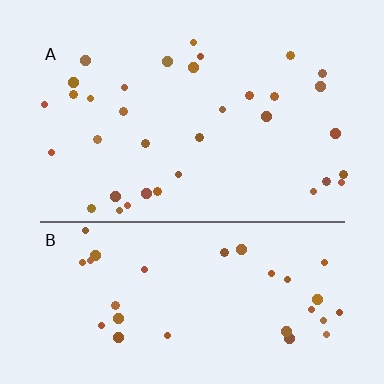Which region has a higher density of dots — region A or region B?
A (the top).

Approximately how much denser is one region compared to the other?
Approximately 1.0× — region A over region B.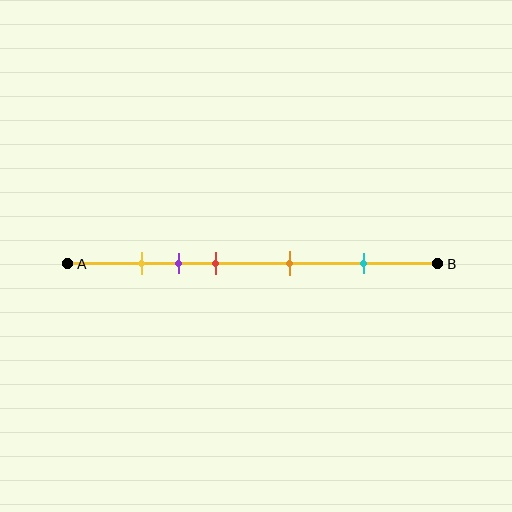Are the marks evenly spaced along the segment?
No, the marks are not evenly spaced.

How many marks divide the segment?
There are 5 marks dividing the segment.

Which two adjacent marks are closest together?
The yellow and purple marks are the closest adjacent pair.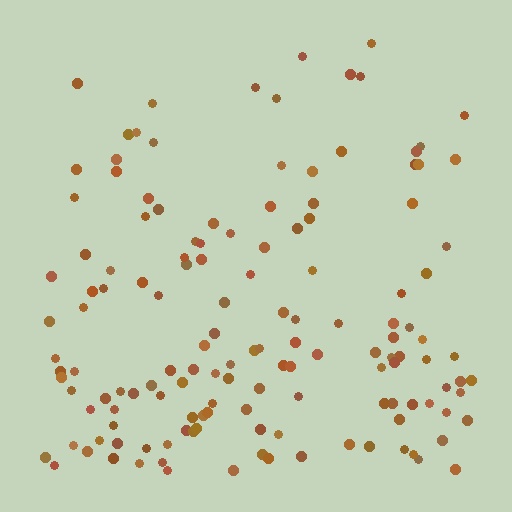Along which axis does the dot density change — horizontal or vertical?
Vertical.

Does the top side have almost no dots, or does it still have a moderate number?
Still a moderate number, just noticeably fewer than the bottom.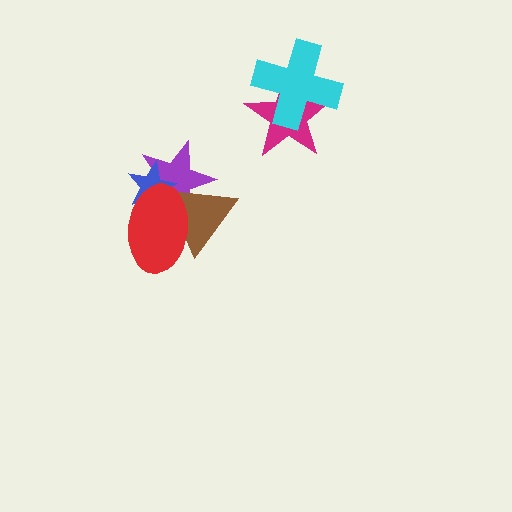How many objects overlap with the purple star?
3 objects overlap with the purple star.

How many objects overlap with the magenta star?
1 object overlaps with the magenta star.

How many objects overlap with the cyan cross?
1 object overlaps with the cyan cross.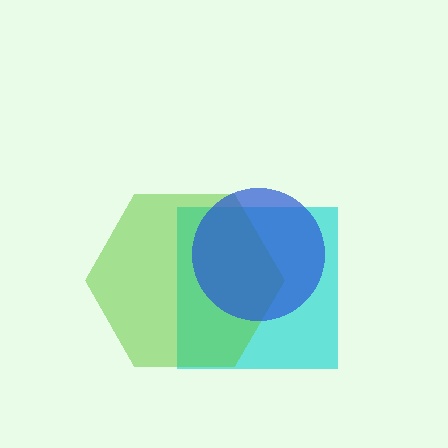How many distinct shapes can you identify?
There are 3 distinct shapes: a cyan square, a lime hexagon, a blue circle.